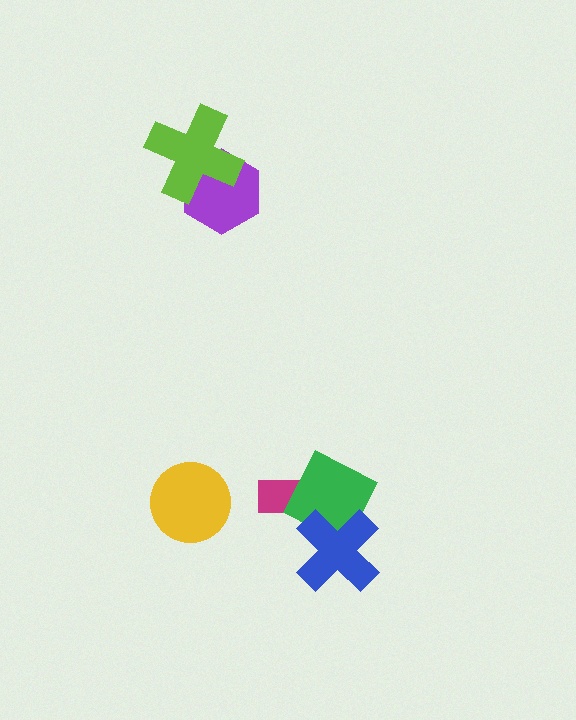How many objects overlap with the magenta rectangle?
1 object overlaps with the magenta rectangle.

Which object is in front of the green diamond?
The blue cross is in front of the green diamond.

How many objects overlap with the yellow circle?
0 objects overlap with the yellow circle.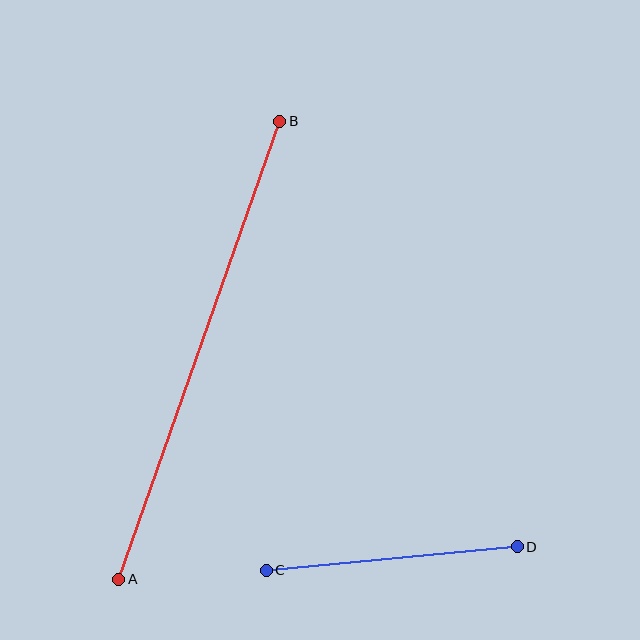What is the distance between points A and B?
The distance is approximately 485 pixels.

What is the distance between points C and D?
The distance is approximately 252 pixels.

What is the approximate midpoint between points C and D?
The midpoint is at approximately (392, 558) pixels.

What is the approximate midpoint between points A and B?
The midpoint is at approximately (199, 350) pixels.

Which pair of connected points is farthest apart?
Points A and B are farthest apart.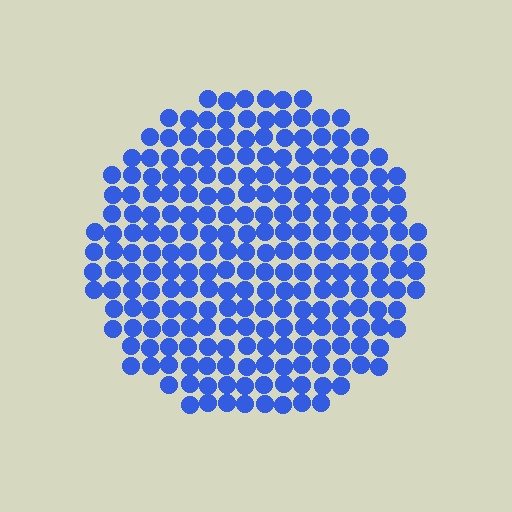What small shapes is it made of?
It is made of small circles.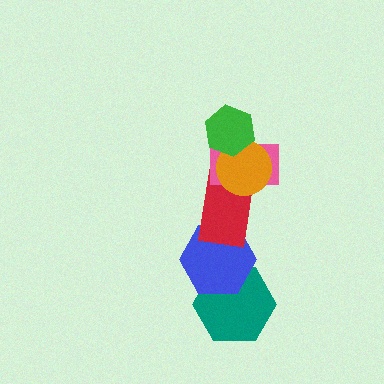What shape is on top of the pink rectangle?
The orange circle is on top of the pink rectangle.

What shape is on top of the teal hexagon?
The blue hexagon is on top of the teal hexagon.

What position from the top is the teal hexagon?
The teal hexagon is 6th from the top.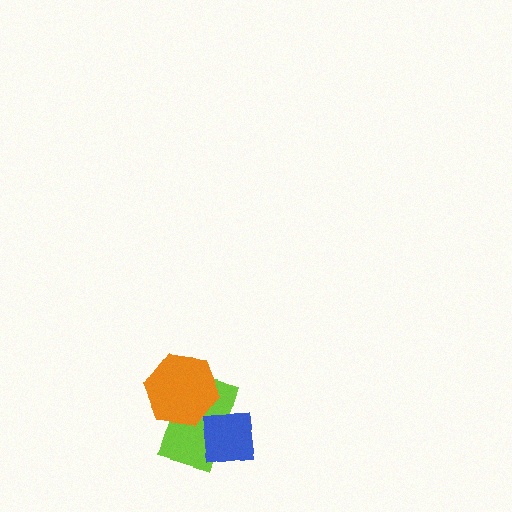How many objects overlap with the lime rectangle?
2 objects overlap with the lime rectangle.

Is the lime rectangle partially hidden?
Yes, it is partially covered by another shape.